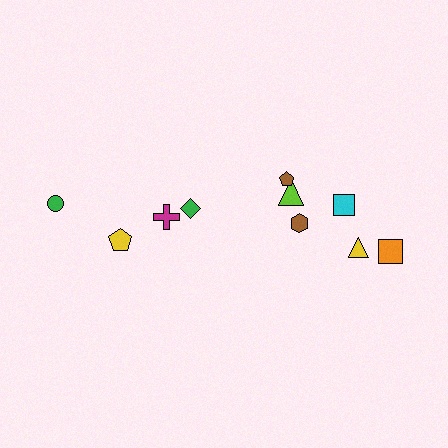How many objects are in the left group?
There are 4 objects.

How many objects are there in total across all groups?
There are 10 objects.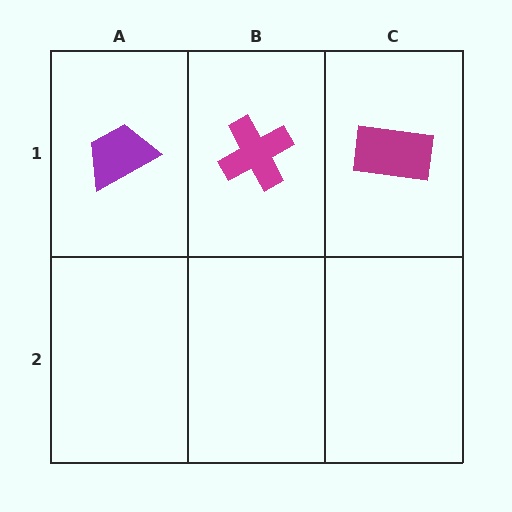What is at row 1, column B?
A magenta cross.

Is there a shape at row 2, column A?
No, that cell is empty.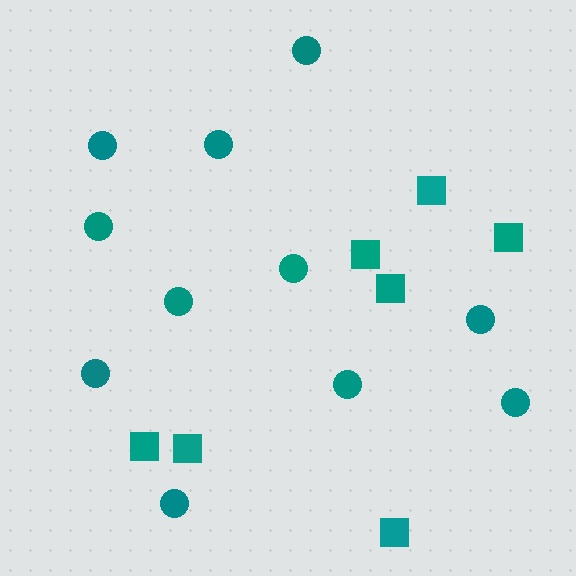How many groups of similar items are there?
There are 2 groups: one group of circles (11) and one group of squares (7).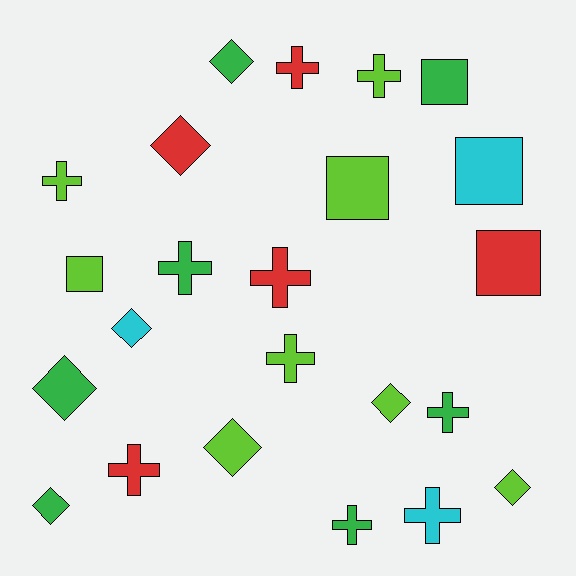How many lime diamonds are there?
There are 3 lime diamonds.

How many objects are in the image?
There are 23 objects.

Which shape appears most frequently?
Cross, with 10 objects.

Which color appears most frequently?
Lime, with 8 objects.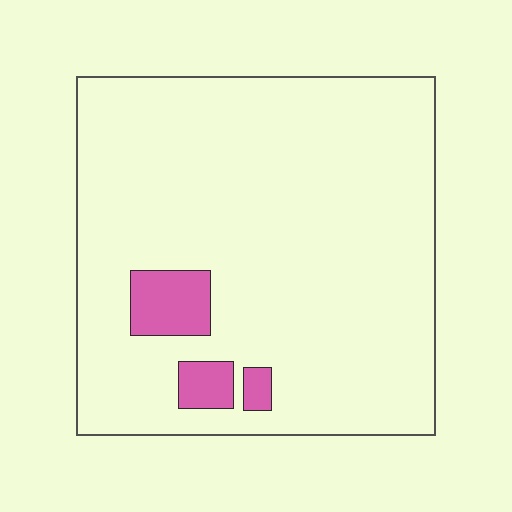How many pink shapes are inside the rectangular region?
3.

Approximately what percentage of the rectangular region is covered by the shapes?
Approximately 5%.